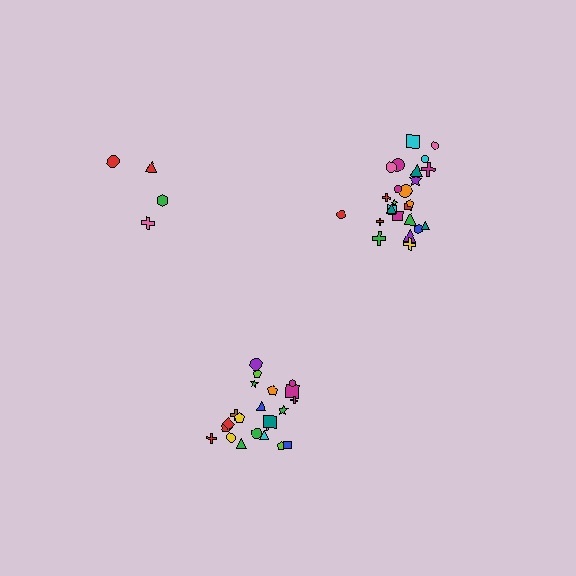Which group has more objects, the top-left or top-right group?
The top-right group.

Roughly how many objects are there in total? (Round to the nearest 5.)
Roughly 50 objects in total.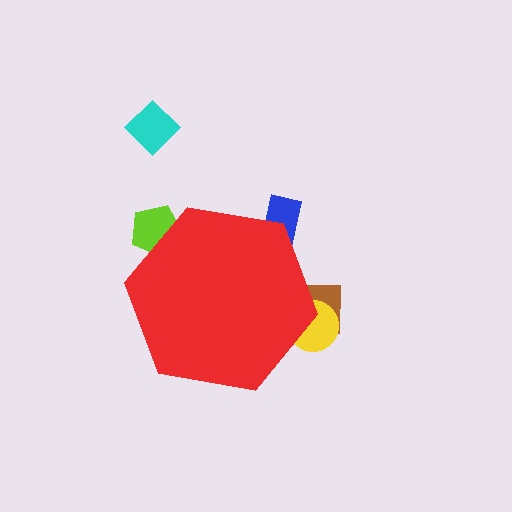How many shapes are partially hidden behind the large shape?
4 shapes are partially hidden.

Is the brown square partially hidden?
Yes, the brown square is partially hidden behind the red hexagon.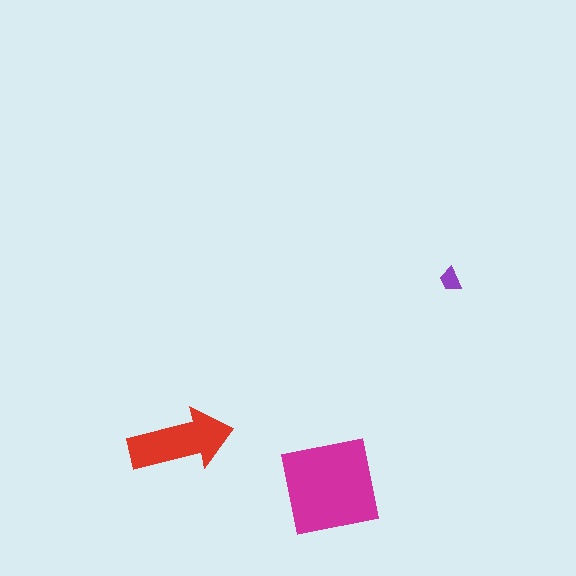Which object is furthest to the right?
The purple trapezoid is rightmost.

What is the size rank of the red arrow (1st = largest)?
2nd.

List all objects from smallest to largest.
The purple trapezoid, the red arrow, the magenta square.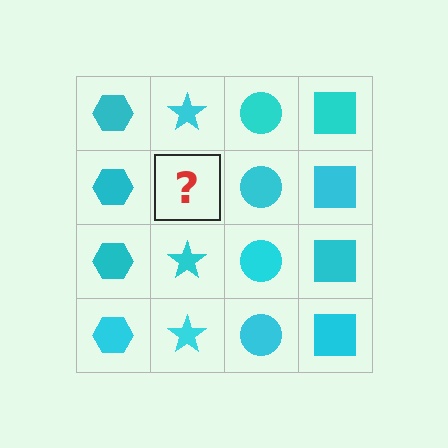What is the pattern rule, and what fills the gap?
The rule is that each column has a consistent shape. The gap should be filled with a cyan star.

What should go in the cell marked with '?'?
The missing cell should contain a cyan star.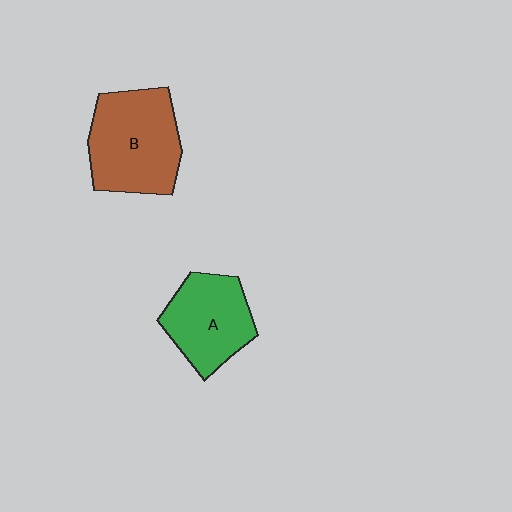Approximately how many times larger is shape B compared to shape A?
Approximately 1.3 times.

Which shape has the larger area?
Shape B (brown).